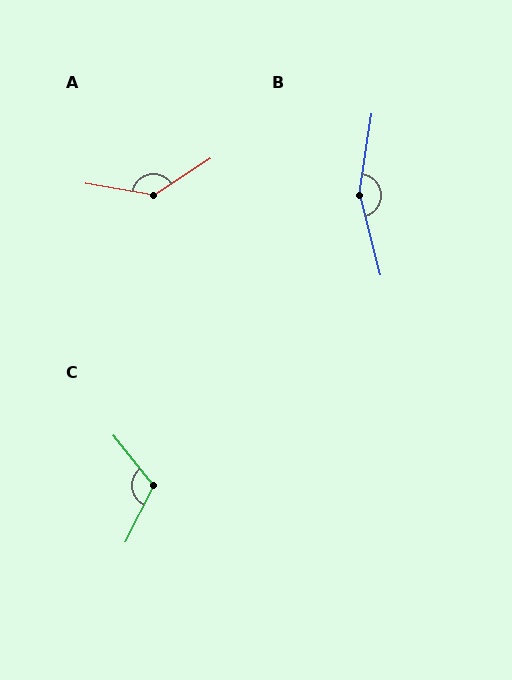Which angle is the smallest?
C, at approximately 114 degrees.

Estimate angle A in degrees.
Approximately 137 degrees.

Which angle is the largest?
B, at approximately 157 degrees.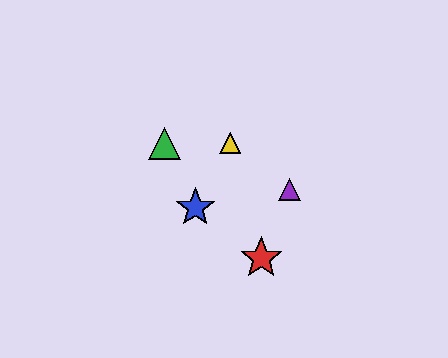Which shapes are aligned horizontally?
The green triangle, the yellow triangle are aligned horizontally.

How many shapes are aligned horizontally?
2 shapes (the green triangle, the yellow triangle) are aligned horizontally.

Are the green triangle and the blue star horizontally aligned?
No, the green triangle is at y≈143 and the blue star is at y≈207.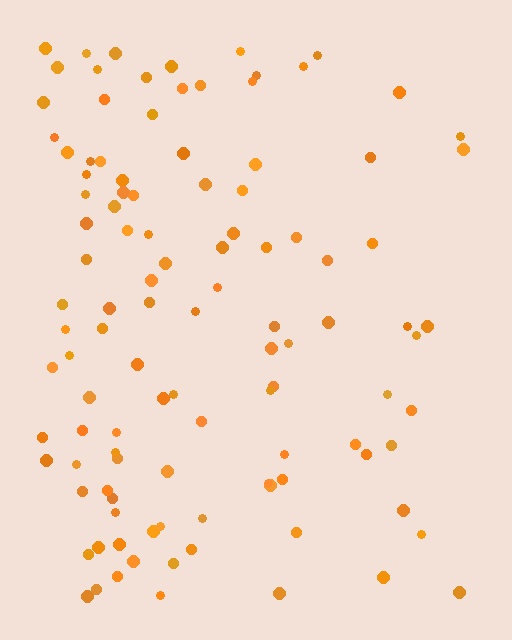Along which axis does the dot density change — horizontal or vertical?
Horizontal.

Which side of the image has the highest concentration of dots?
The left.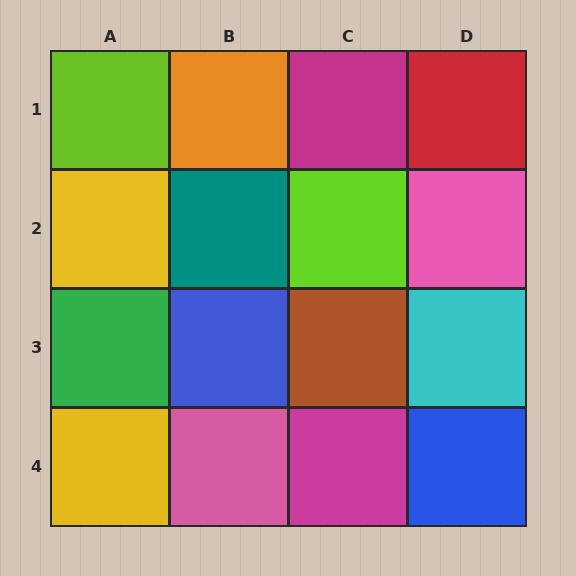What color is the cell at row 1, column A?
Lime.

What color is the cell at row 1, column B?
Orange.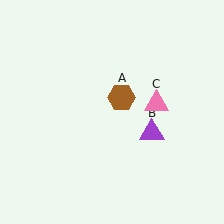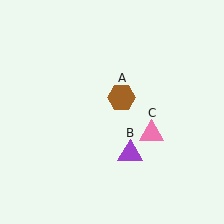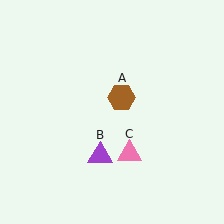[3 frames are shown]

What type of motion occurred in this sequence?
The purple triangle (object B), pink triangle (object C) rotated clockwise around the center of the scene.